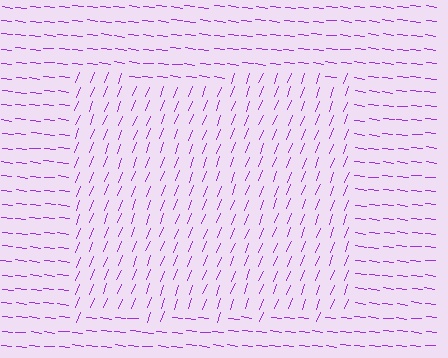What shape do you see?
I see a rectangle.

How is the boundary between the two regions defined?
The boundary is defined purely by a change in line orientation (approximately 76 degrees difference). All lines are the same color and thickness.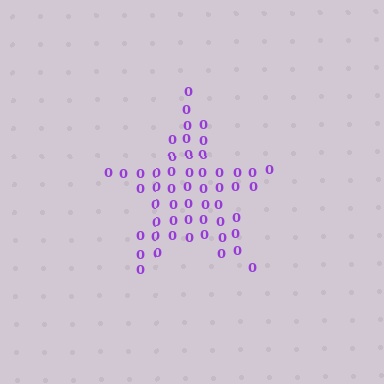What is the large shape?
The large shape is a star.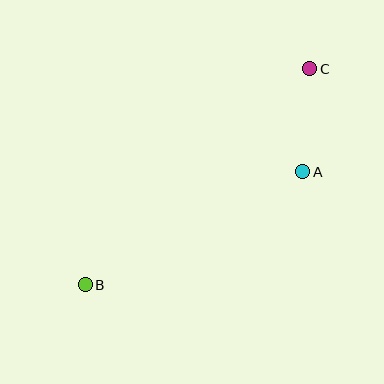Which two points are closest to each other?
Points A and C are closest to each other.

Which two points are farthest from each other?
Points B and C are farthest from each other.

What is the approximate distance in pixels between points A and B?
The distance between A and B is approximately 245 pixels.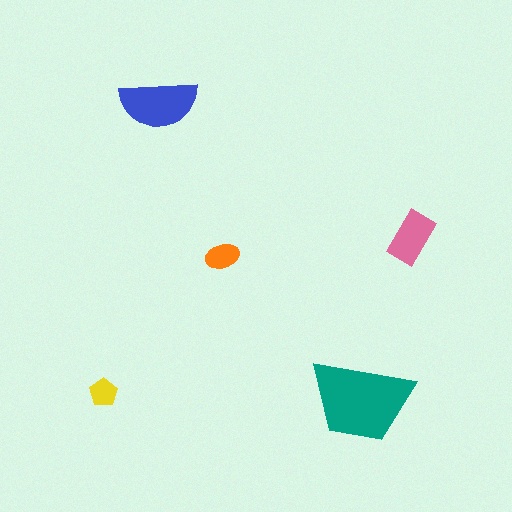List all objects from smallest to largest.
The yellow pentagon, the orange ellipse, the pink rectangle, the blue semicircle, the teal trapezoid.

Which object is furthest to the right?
The pink rectangle is rightmost.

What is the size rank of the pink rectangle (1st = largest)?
3rd.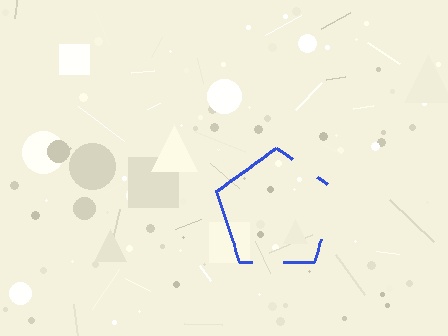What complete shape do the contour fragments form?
The contour fragments form a pentagon.